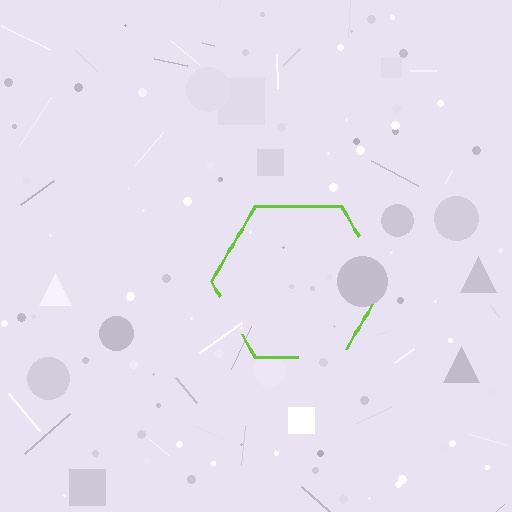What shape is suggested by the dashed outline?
The dashed outline suggests a hexagon.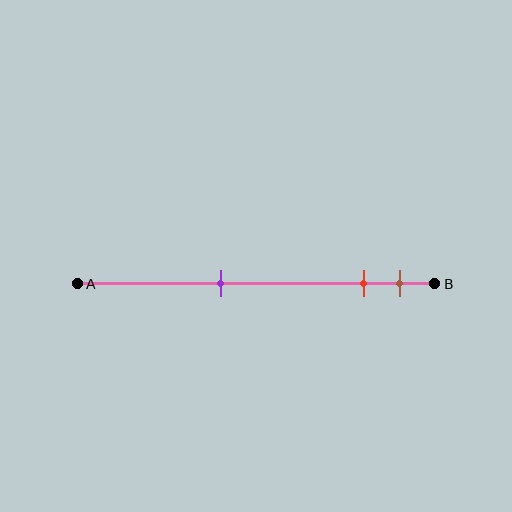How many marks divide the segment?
There are 3 marks dividing the segment.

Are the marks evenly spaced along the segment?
No, the marks are not evenly spaced.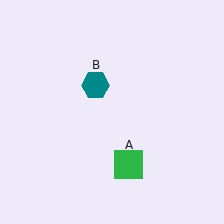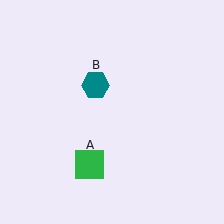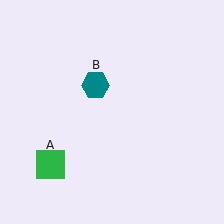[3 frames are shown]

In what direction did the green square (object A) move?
The green square (object A) moved left.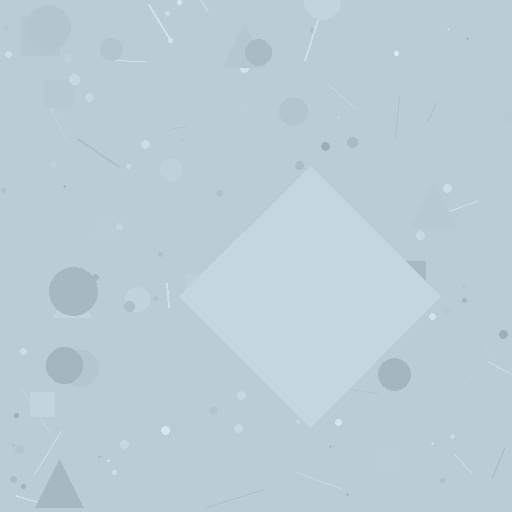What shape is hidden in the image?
A diamond is hidden in the image.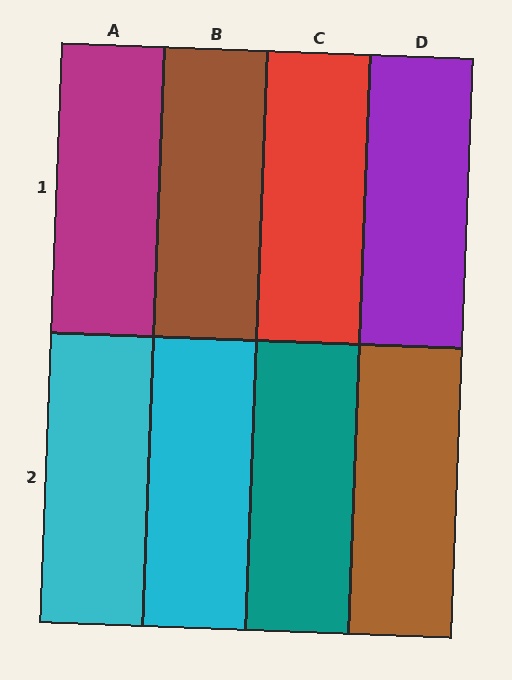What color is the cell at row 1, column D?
Purple.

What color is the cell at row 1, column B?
Brown.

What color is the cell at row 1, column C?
Red.